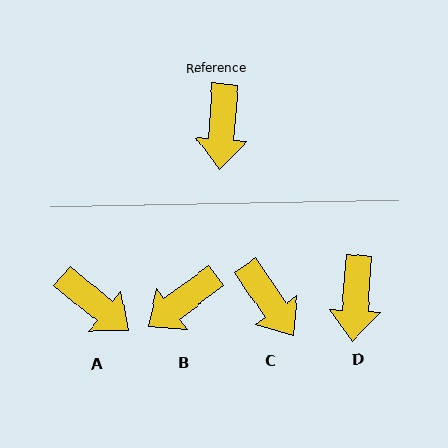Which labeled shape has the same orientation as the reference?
D.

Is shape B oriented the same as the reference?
No, it is off by about 49 degrees.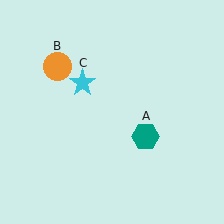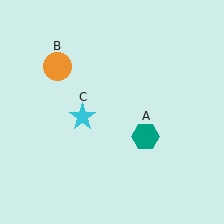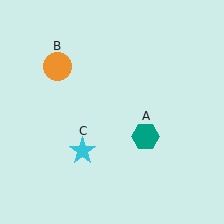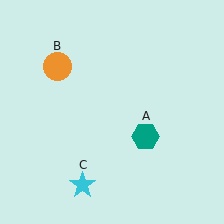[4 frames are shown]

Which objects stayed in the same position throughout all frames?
Teal hexagon (object A) and orange circle (object B) remained stationary.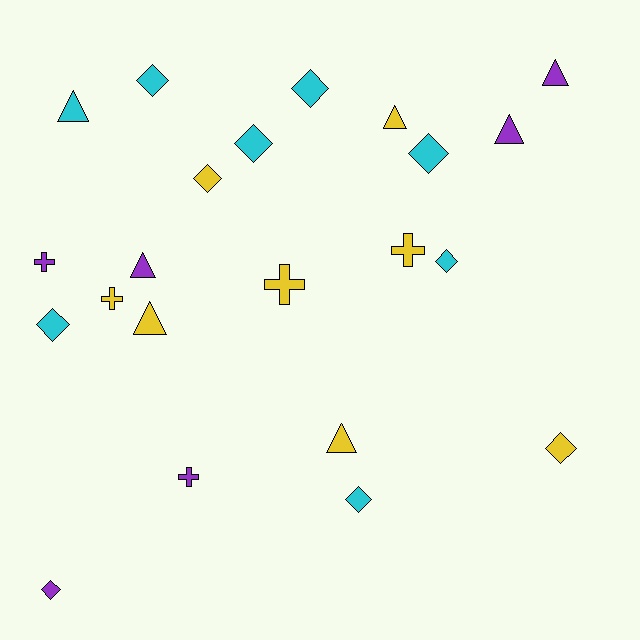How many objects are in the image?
There are 22 objects.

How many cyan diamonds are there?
There are 7 cyan diamonds.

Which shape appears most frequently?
Diamond, with 10 objects.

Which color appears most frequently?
Yellow, with 8 objects.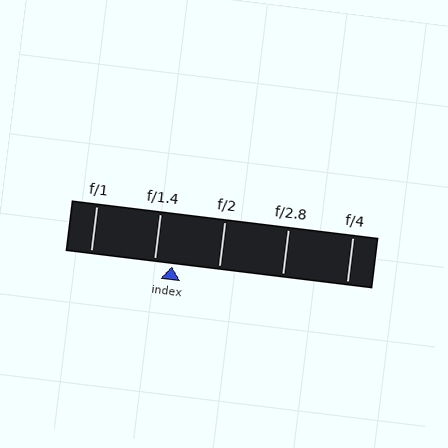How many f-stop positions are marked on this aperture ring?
There are 5 f-stop positions marked.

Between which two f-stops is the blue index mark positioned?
The index mark is between f/1.4 and f/2.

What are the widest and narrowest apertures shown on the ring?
The widest aperture shown is f/1 and the narrowest is f/4.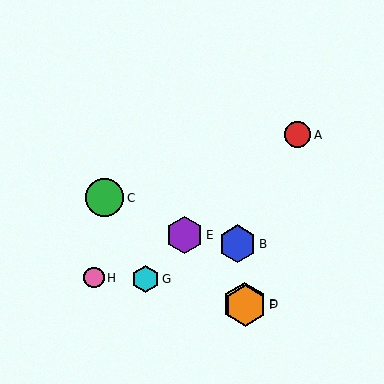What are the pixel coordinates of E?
Object E is at (184, 235).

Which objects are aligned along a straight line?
Objects D, E, F are aligned along a straight line.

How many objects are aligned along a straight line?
3 objects (D, E, F) are aligned along a straight line.